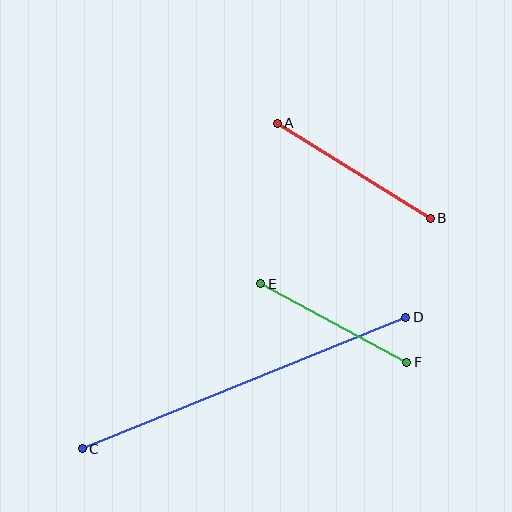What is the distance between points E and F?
The distance is approximately 165 pixels.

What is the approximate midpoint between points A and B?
The midpoint is at approximately (354, 171) pixels.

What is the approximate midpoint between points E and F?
The midpoint is at approximately (334, 323) pixels.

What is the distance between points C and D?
The distance is approximately 350 pixels.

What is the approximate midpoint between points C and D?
The midpoint is at approximately (244, 383) pixels.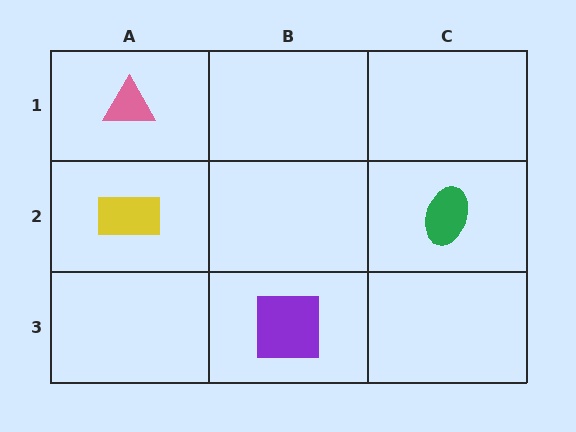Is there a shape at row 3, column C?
No, that cell is empty.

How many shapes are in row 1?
1 shape.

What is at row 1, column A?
A pink triangle.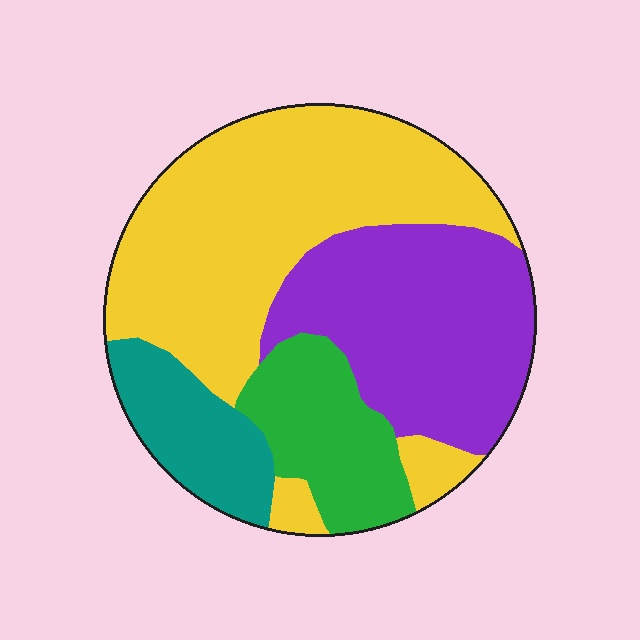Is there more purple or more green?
Purple.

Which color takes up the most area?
Yellow, at roughly 45%.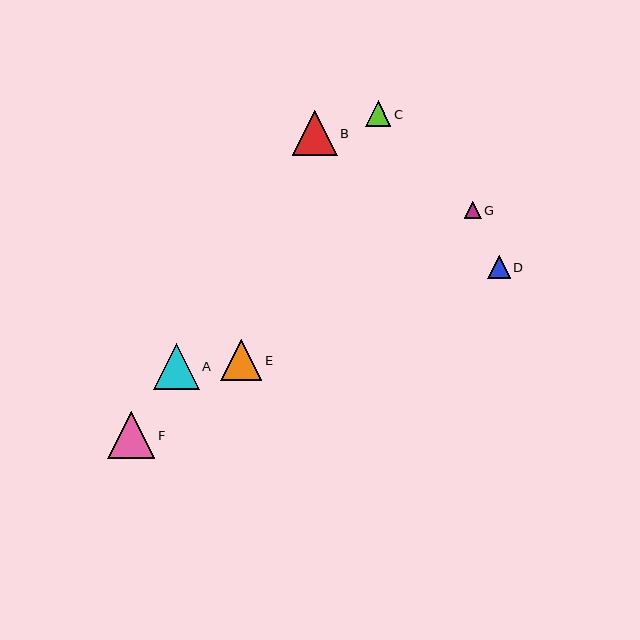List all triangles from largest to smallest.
From largest to smallest: F, A, B, E, C, D, G.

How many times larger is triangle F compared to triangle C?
Triangle F is approximately 1.8 times the size of triangle C.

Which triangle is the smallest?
Triangle G is the smallest with a size of approximately 17 pixels.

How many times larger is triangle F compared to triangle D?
Triangle F is approximately 2.1 times the size of triangle D.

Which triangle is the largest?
Triangle F is the largest with a size of approximately 47 pixels.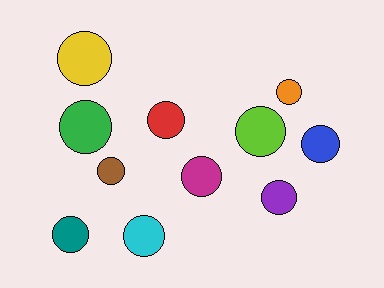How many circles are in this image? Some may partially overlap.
There are 11 circles.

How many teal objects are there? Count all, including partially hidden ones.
There is 1 teal object.